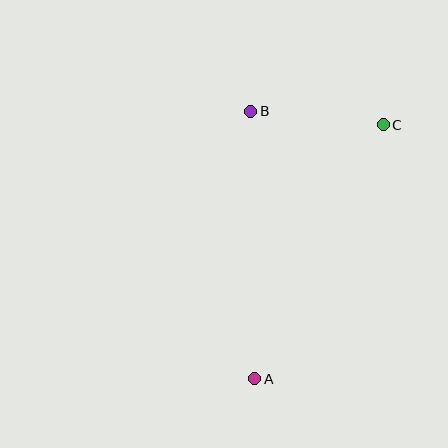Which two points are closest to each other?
Points B and C are closest to each other.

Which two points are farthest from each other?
Points A and C are farthest from each other.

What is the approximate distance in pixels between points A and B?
The distance between A and B is approximately 267 pixels.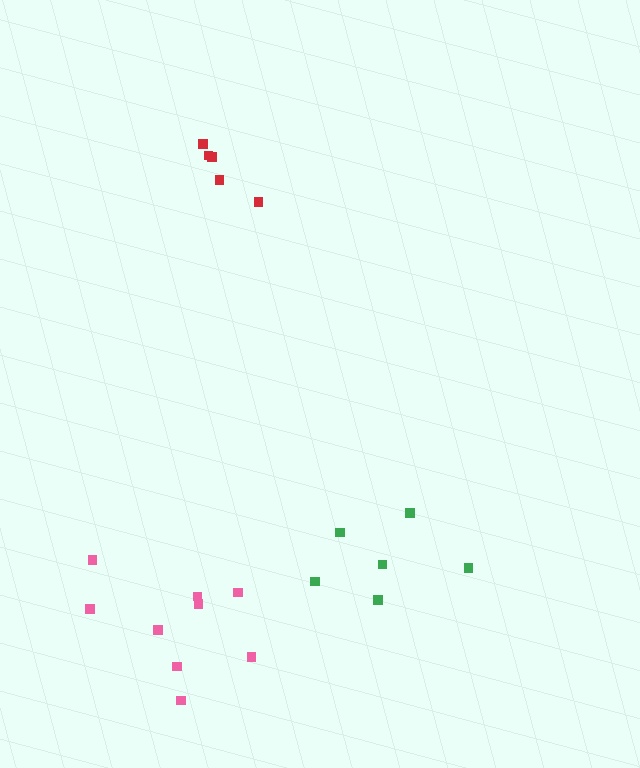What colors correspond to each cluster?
The clusters are colored: green, red, pink.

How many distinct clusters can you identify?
There are 3 distinct clusters.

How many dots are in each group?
Group 1: 6 dots, Group 2: 5 dots, Group 3: 9 dots (20 total).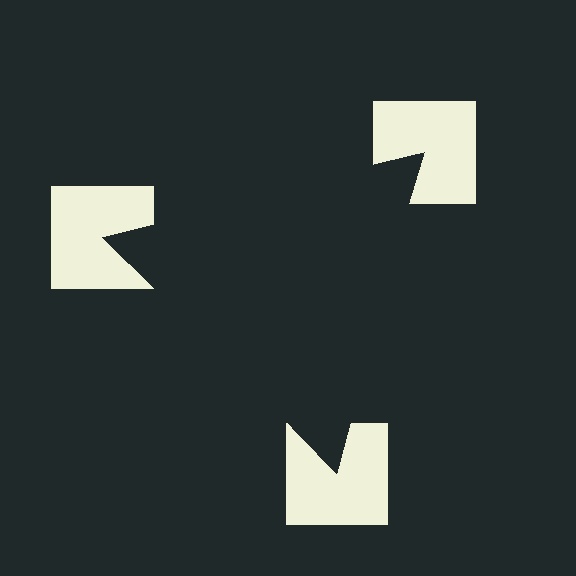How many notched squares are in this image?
There are 3 — one at each vertex of the illusory triangle.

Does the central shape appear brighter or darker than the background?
It typically appears slightly darker than the background, even though no actual brightness change is drawn.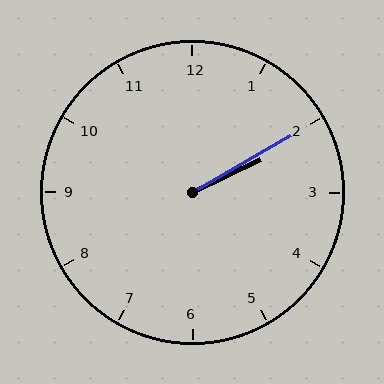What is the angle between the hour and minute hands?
Approximately 5 degrees.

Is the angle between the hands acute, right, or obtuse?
It is acute.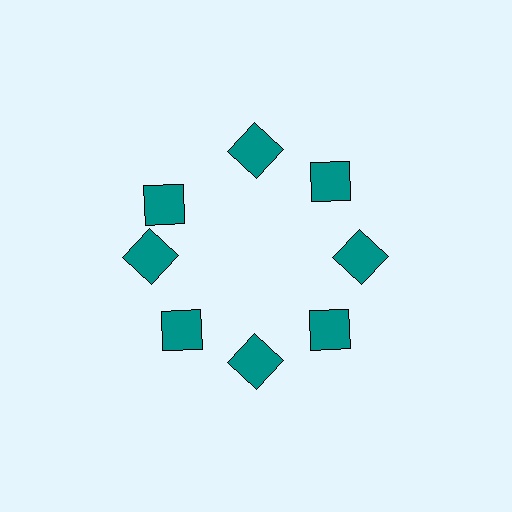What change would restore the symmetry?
The symmetry would be restored by rotating it back into even spacing with its neighbors so that all 8 squares sit at equal angles and equal distance from the center.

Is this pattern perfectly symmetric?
No. The 8 teal squares are arranged in a ring, but one element near the 10 o'clock position is rotated out of alignment along the ring, breaking the 8-fold rotational symmetry.